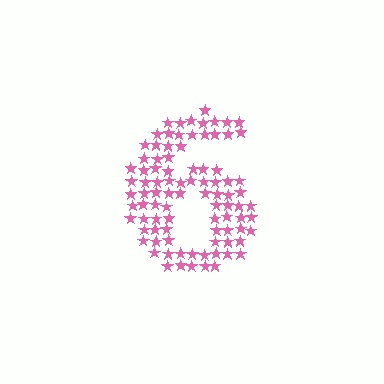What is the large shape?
The large shape is the digit 6.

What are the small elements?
The small elements are stars.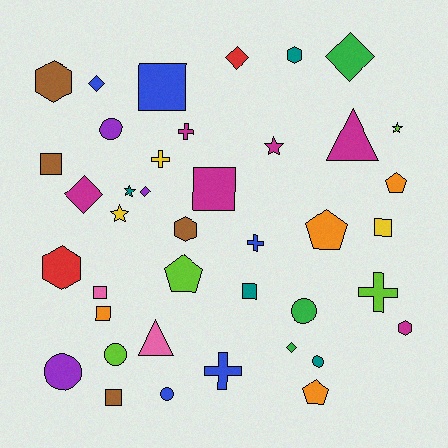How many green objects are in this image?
There are 3 green objects.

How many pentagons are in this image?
There are 4 pentagons.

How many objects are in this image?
There are 40 objects.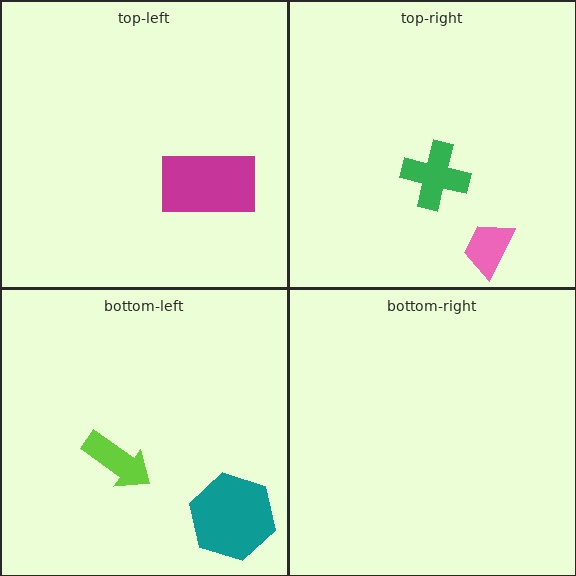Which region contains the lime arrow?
The bottom-left region.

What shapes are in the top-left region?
The magenta rectangle.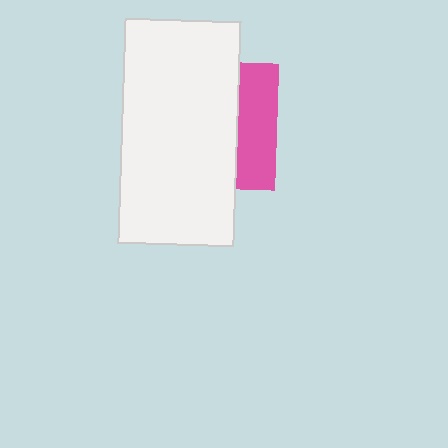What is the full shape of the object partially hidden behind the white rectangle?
The partially hidden object is a pink square.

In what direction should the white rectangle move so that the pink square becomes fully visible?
The white rectangle should move left. That is the shortest direction to clear the overlap and leave the pink square fully visible.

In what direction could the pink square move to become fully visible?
The pink square could move right. That would shift it out from behind the white rectangle entirely.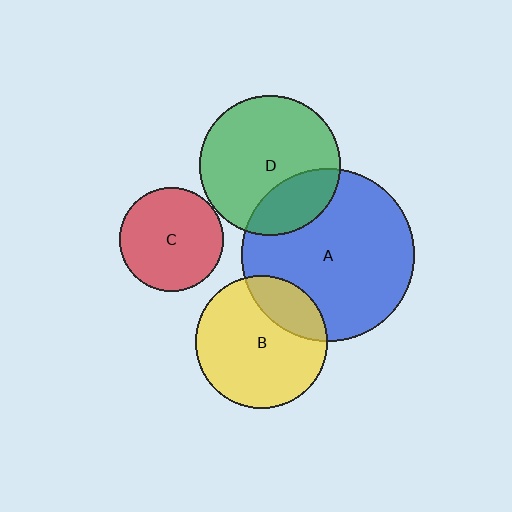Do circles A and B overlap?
Yes.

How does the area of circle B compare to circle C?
Approximately 1.6 times.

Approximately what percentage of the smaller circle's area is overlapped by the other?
Approximately 25%.